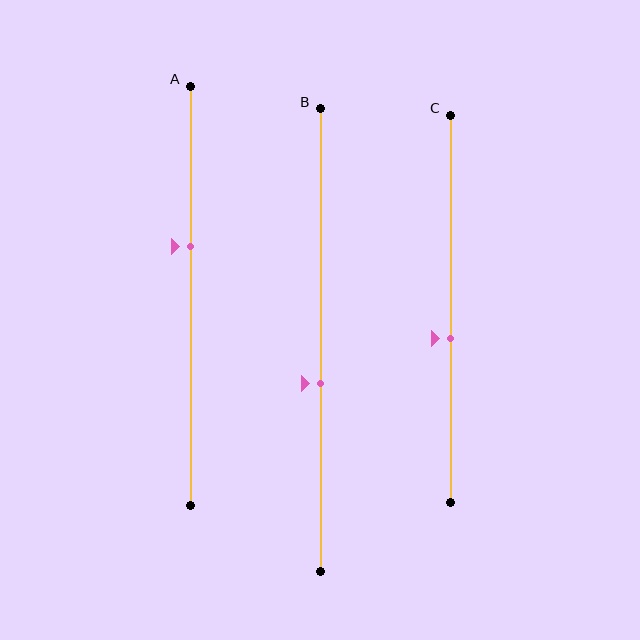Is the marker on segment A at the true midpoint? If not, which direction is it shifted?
No, the marker on segment A is shifted upward by about 12% of the segment length.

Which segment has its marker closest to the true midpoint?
Segment C has its marker closest to the true midpoint.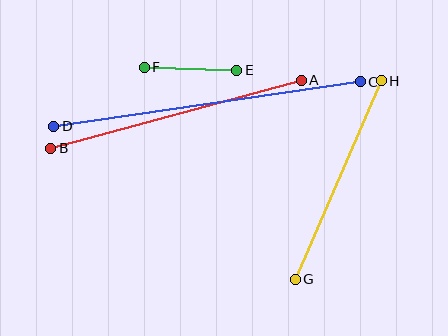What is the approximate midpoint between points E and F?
The midpoint is at approximately (190, 69) pixels.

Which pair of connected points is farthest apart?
Points C and D are farthest apart.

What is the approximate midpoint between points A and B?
The midpoint is at approximately (176, 114) pixels.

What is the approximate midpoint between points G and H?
The midpoint is at approximately (338, 180) pixels.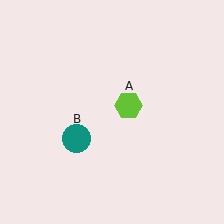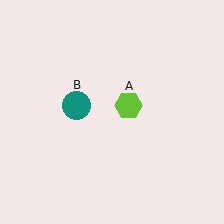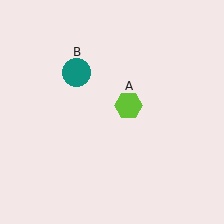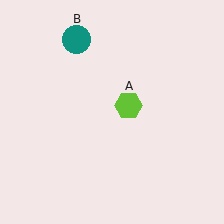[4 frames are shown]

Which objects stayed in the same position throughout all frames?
Lime hexagon (object A) remained stationary.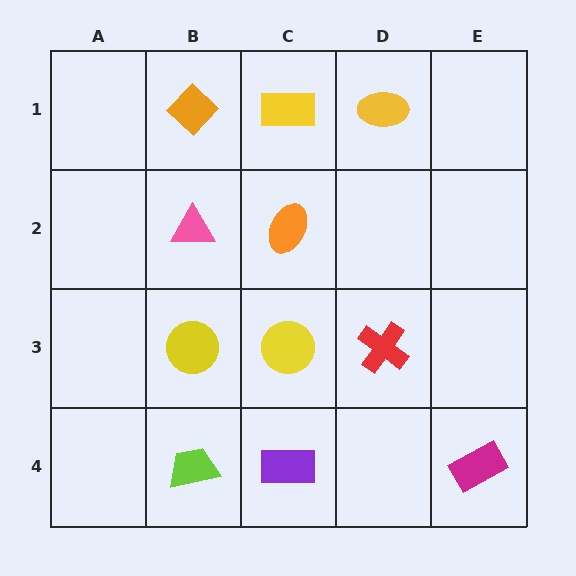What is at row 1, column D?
A yellow ellipse.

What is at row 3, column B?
A yellow circle.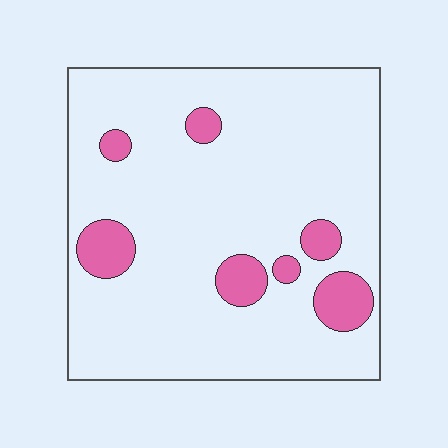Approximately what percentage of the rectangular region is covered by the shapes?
Approximately 10%.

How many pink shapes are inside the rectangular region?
7.